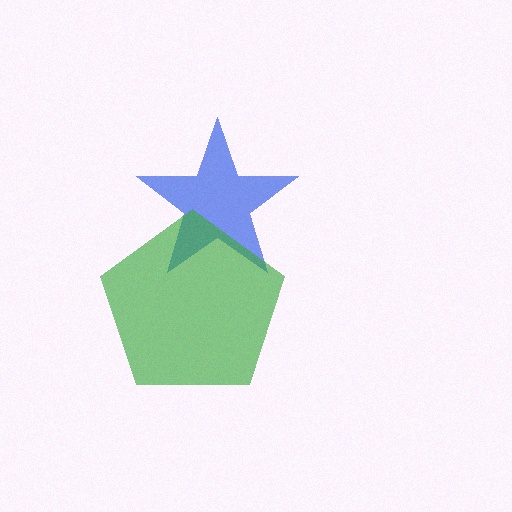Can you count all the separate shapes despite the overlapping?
Yes, there are 2 separate shapes.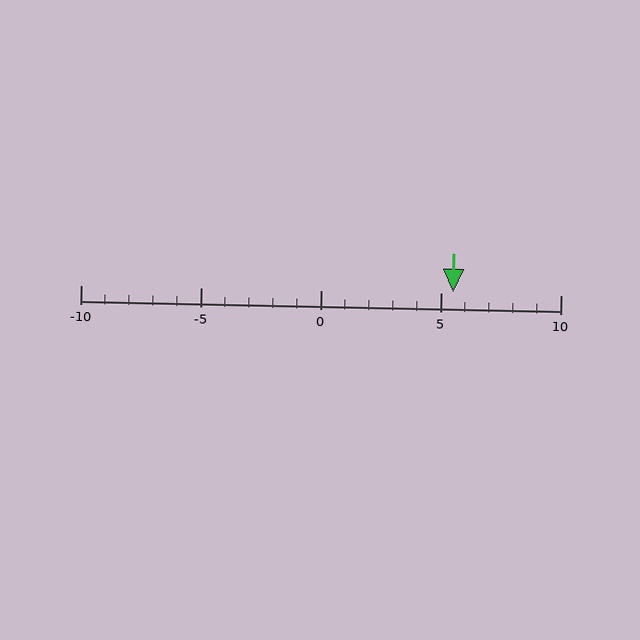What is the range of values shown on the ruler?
The ruler shows values from -10 to 10.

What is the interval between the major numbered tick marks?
The major tick marks are spaced 5 units apart.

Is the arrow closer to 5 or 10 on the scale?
The arrow is closer to 5.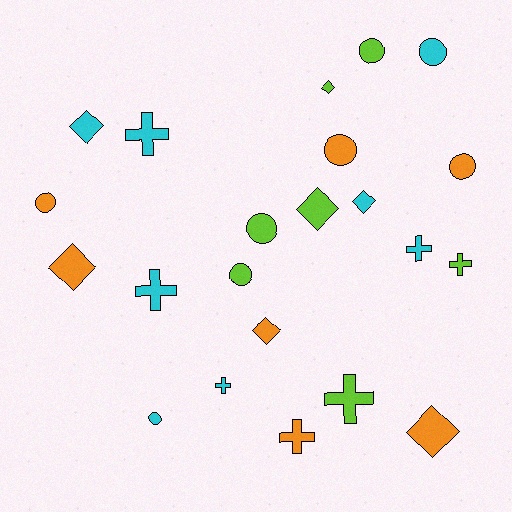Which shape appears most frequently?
Circle, with 8 objects.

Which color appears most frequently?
Cyan, with 8 objects.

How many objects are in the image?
There are 22 objects.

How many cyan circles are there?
There are 2 cyan circles.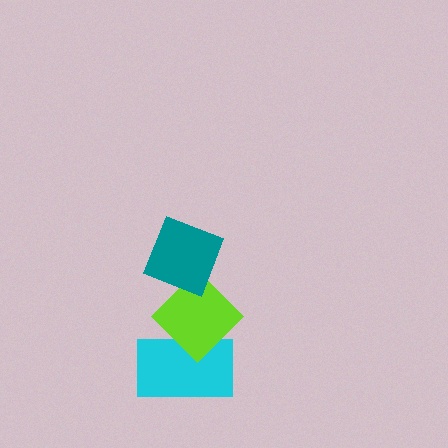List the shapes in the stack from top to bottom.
From top to bottom: the teal diamond, the lime diamond, the cyan rectangle.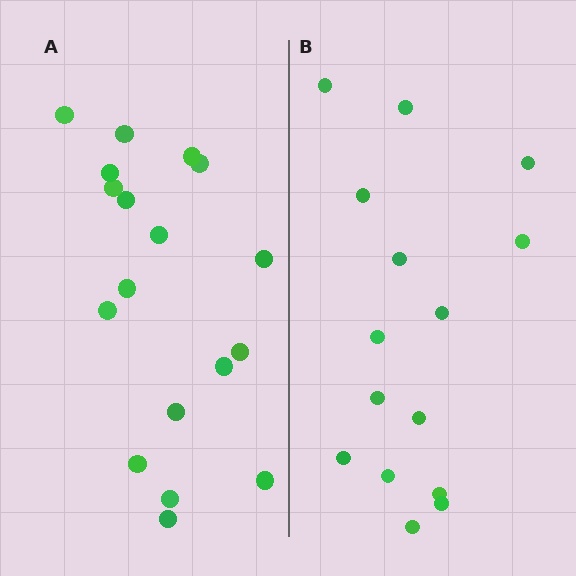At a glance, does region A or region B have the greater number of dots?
Region A (the left region) has more dots.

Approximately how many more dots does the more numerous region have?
Region A has just a few more — roughly 2 or 3 more dots than region B.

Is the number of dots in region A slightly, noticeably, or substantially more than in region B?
Region A has only slightly more — the two regions are fairly close. The ratio is roughly 1.2 to 1.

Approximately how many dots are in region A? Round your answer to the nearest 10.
About 20 dots. (The exact count is 18, which rounds to 20.)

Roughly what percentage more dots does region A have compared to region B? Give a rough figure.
About 20% more.